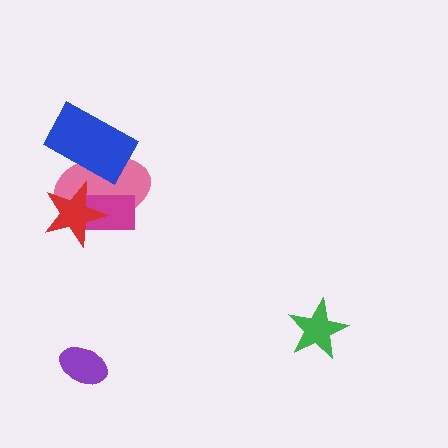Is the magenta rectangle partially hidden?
Yes, it is partially covered by another shape.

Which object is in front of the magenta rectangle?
The red star is in front of the magenta rectangle.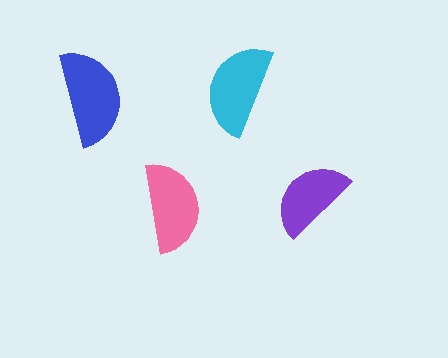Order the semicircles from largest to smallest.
the blue one, the cyan one, the pink one, the purple one.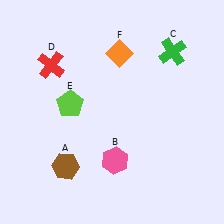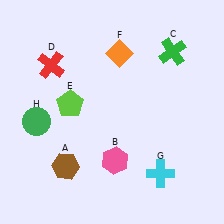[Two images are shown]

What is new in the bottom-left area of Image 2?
A green circle (H) was added in the bottom-left area of Image 2.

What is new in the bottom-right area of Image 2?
A cyan cross (G) was added in the bottom-right area of Image 2.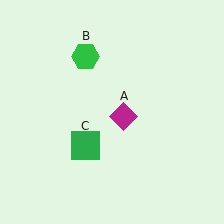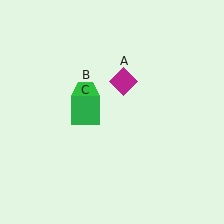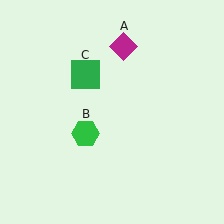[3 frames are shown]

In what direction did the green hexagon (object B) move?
The green hexagon (object B) moved down.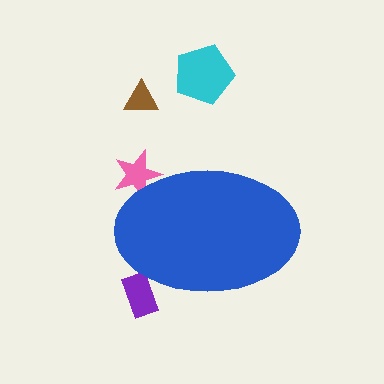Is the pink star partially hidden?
Yes, the pink star is partially hidden behind the blue ellipse.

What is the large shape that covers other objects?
A blue ellipse.